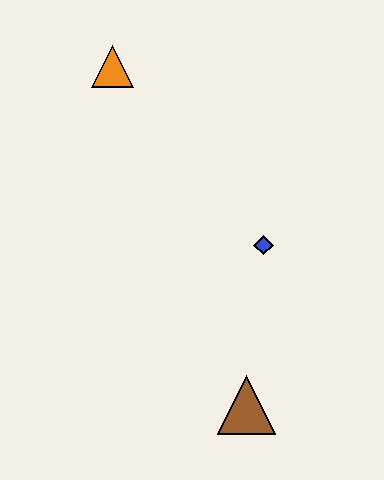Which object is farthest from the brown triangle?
The orange triangle is farthest from the brown triangle.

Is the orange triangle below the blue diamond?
No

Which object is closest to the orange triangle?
The blue diamond is closest to the orange triangle.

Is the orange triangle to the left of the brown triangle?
Yes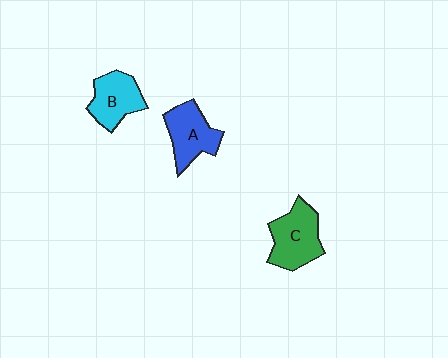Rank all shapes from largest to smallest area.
From largest to smallest: C (green), A (blue), B (cyan).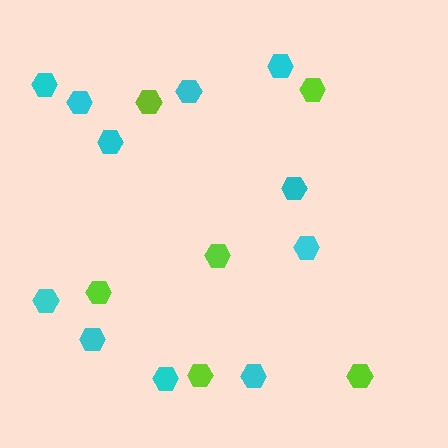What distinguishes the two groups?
There are 2 groups: one group of cyan hexagons (11) and one group of lime hexagons (6).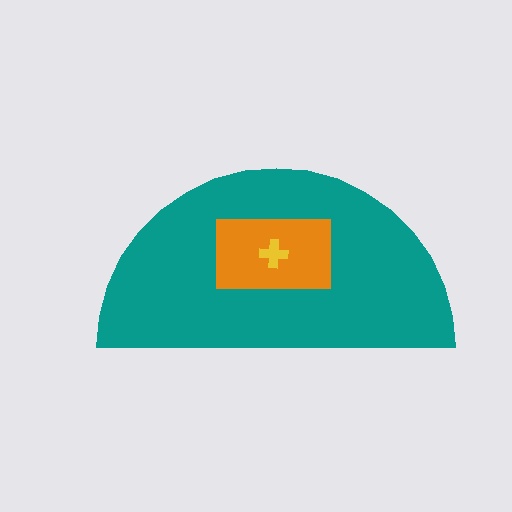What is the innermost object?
The yellow cross.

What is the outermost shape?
The teal semicircle.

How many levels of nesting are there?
3.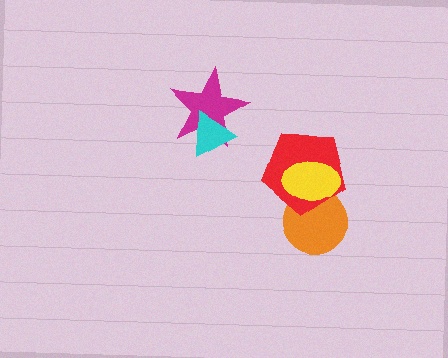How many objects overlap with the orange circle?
2 objects overlap with the orange circle.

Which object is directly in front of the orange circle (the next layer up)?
The red pentagon is directly in front of the orange circle.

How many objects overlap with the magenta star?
1 object overlaps with the magenta star.